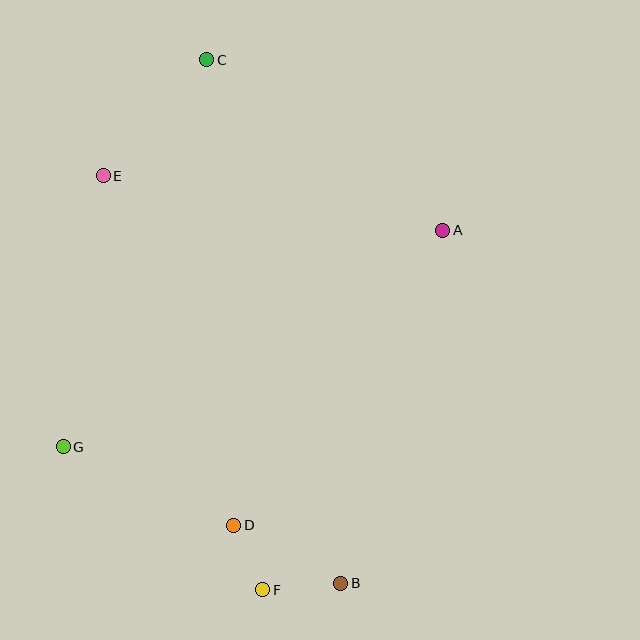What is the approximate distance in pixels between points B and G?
The distance between B and G is approximately 310 pixels.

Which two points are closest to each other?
Points D and F are closest to each other.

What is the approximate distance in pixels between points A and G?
The distance between A and G is approximately 437 pixels.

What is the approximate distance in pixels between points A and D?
The distance between A and D is approximately 362 pixels.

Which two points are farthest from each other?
Points B and C are farthest from each other.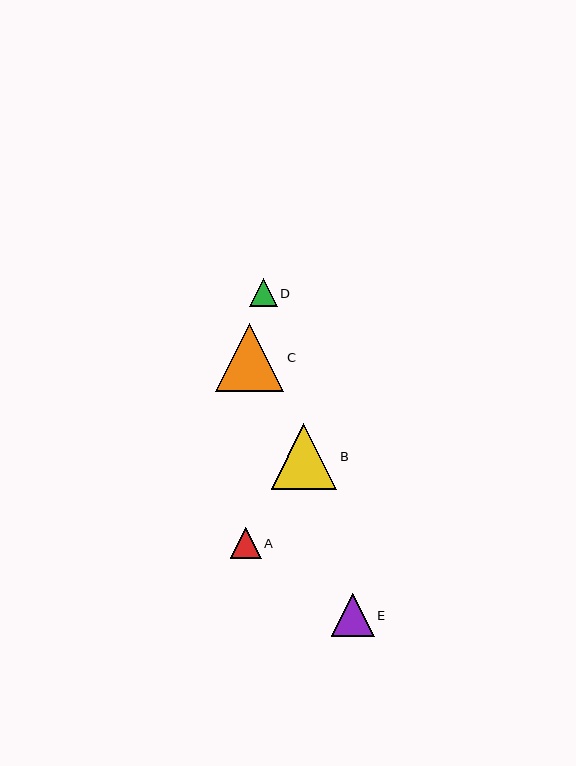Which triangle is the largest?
Triangle C is the largest with a size of approximately 68 pixels.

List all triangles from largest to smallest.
From largest to smallest: C, B, E, A, D.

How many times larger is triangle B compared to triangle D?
Triangle B is approximately 2.3 times the size of triangle D.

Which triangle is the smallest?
Triangle D is the smallest with a size of approximately 28 pixels.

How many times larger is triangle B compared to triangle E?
Triangle B is approximately 1.5 times the size of triangle E.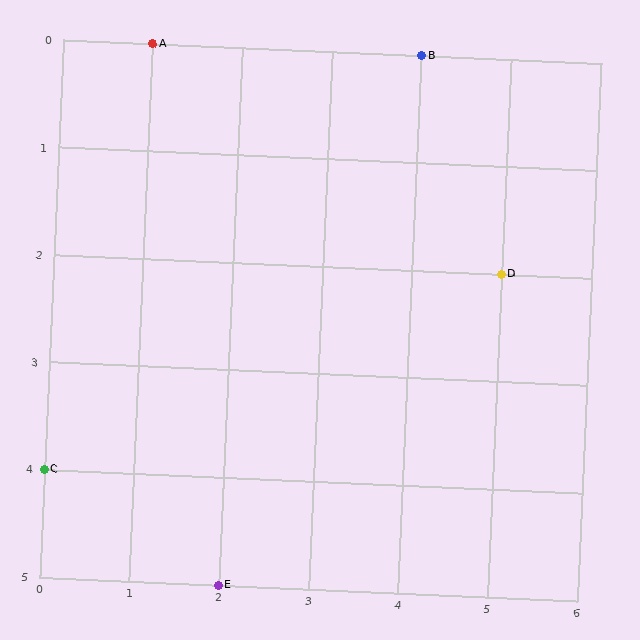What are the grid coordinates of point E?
Point E is at grid coordinates (2, 5).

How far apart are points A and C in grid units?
Points A and C are 1 column and 4 rows apart (about 4.1 grid units diagonally).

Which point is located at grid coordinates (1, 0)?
Point A is at (1, 0).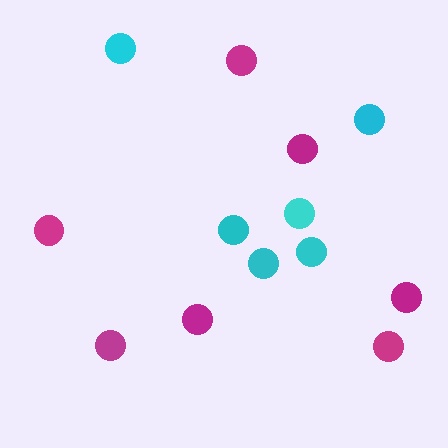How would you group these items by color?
There are 2 groups: one group of magenta circles (7) and one group of cyan circles (6).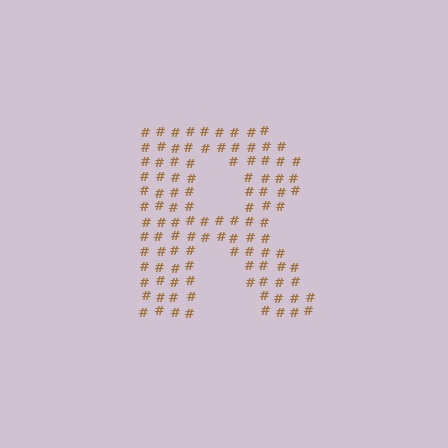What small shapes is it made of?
It is made of small hash symbols.